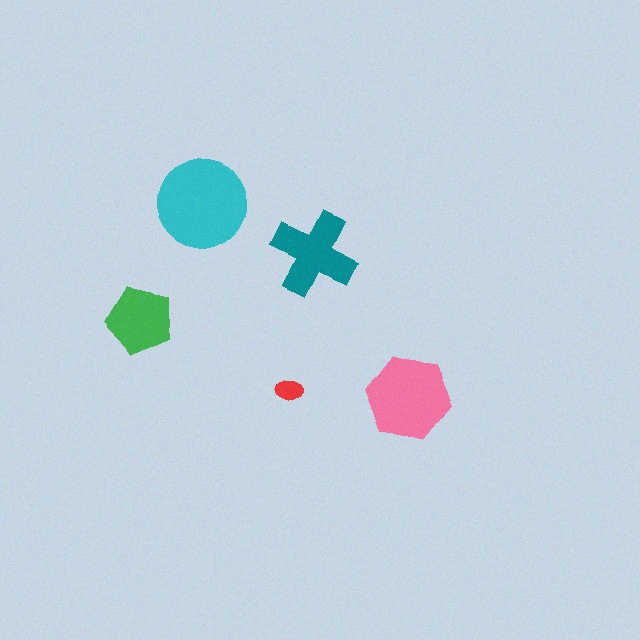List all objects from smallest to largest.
The red ellipse, the green pentagon, the teal cross, the pink hexagon, the cyan circle.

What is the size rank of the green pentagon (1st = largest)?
4th.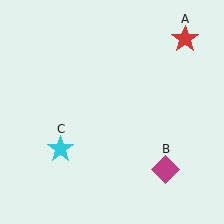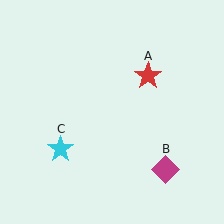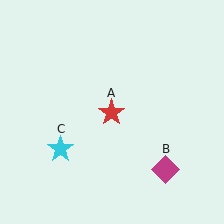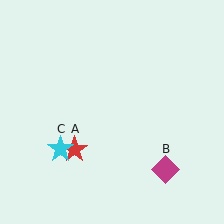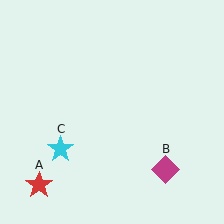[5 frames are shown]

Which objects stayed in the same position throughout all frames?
Magenta diamond (object B) and cyan star (object C) remained stationary.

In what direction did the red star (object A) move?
The red star (object A) moved down and to the left.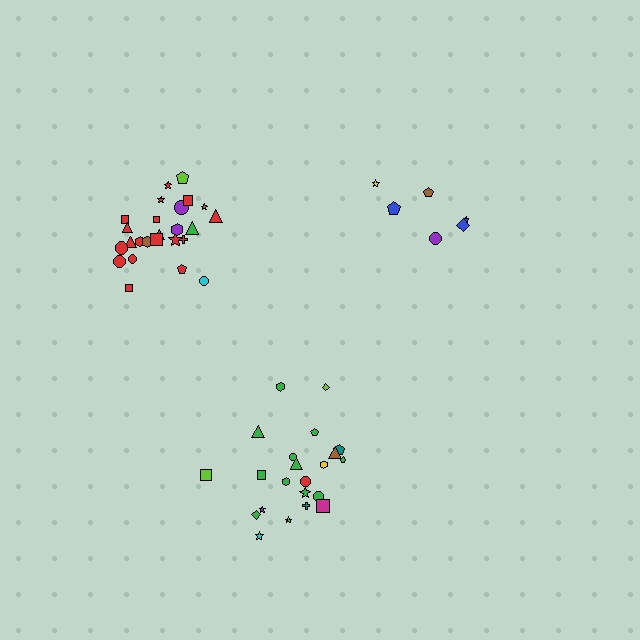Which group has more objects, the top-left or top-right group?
The top-left group.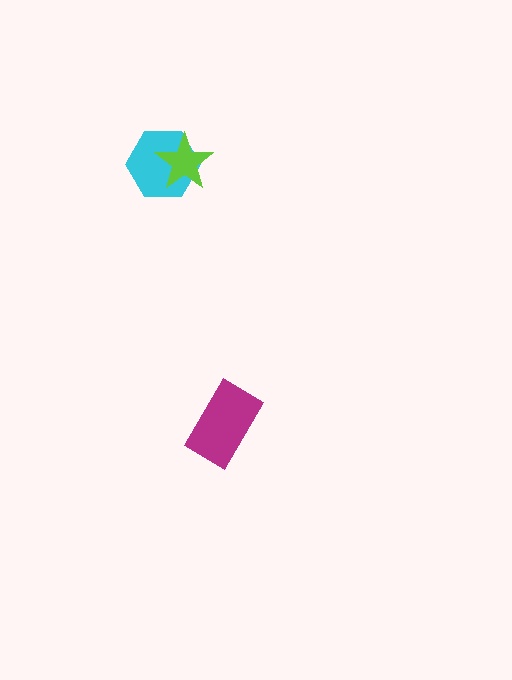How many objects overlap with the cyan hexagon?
1 object overlaps with the cyan hexagon.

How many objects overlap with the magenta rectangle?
0 objects overlap with the magenta rectangle.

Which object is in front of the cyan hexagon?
The lime star is in front of the cyan hexagon.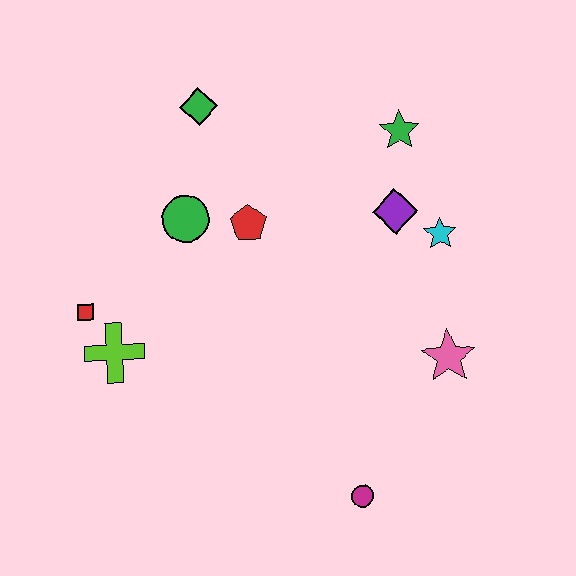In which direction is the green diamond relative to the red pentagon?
The green diamond is above the red pentagon.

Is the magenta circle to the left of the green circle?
No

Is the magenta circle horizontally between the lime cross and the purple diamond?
Yes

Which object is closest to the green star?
The purple diamond is closest to the green star.